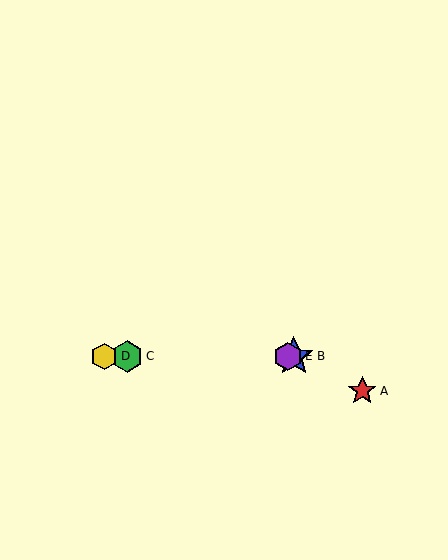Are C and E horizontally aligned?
Yes, both are at y≈356.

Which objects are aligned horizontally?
Objects B, C, D, E are aligned horizontally.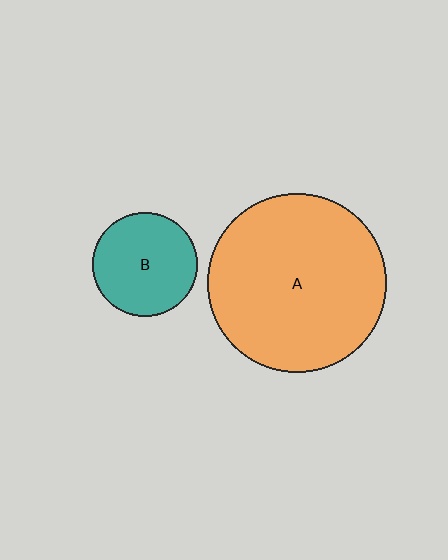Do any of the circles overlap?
No, none of the circles overlap.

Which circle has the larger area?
Circle A (orange).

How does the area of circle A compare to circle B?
Approximately 2.9 times.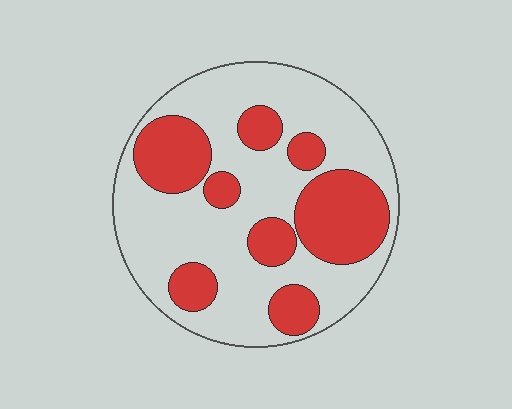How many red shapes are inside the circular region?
8.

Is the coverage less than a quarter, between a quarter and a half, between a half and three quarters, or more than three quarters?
Between a quarter and a half.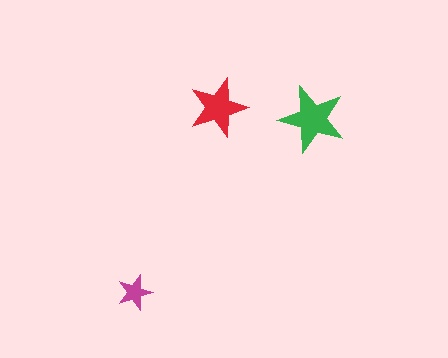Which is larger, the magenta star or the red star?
The red one.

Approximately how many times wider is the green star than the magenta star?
About 2 times wider.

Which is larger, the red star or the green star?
The green one.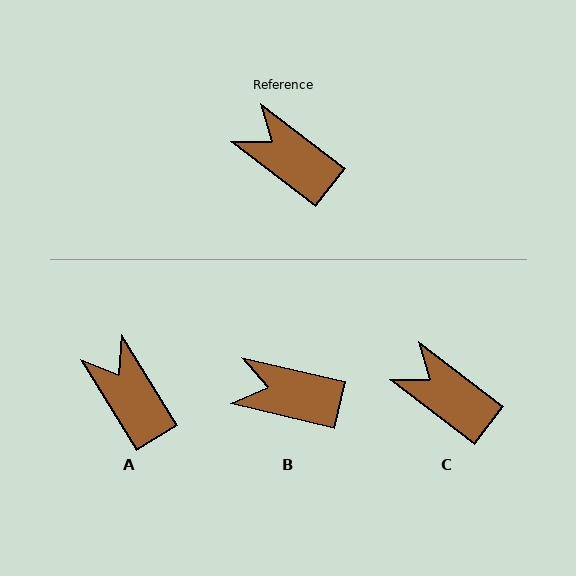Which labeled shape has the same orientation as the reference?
C.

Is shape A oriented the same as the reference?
No, it is off by about 21 degrees.